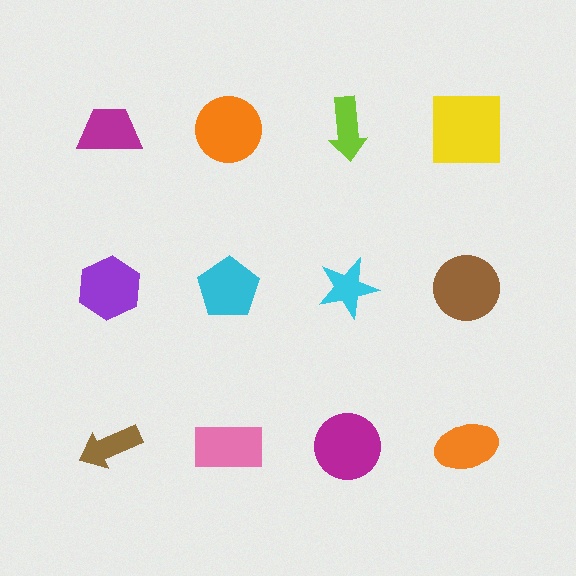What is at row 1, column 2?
An orange circle.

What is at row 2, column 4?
A brown circle.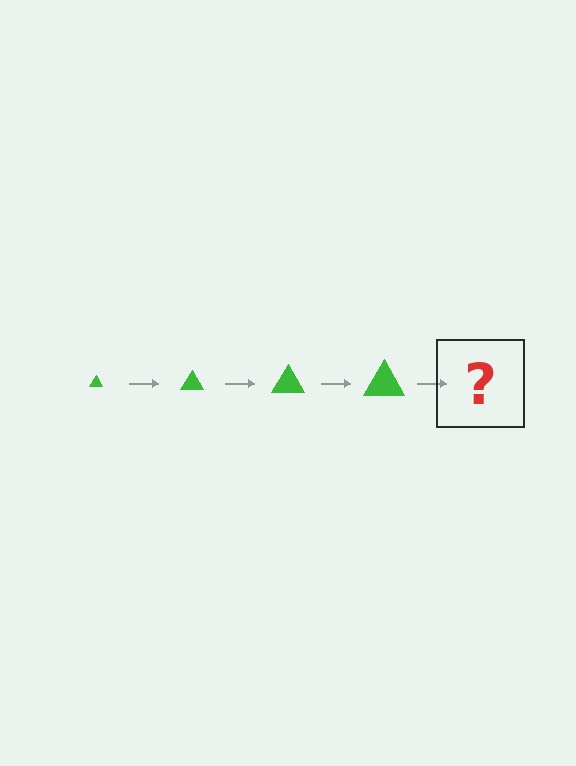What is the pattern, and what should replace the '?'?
The pattern is that the triangle gets progressively larger each step. The '?' should be a green triangle, larger than the previous one.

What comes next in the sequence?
The next element should be a green triangle, larger than the previous one.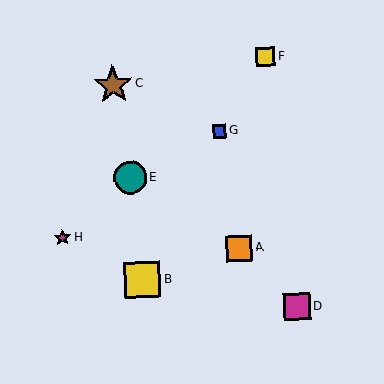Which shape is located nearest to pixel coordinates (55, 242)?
The magenta star (labeled H) at (62, 238) is nearest to that location.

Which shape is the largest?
The brown star (labeled C) is the largest.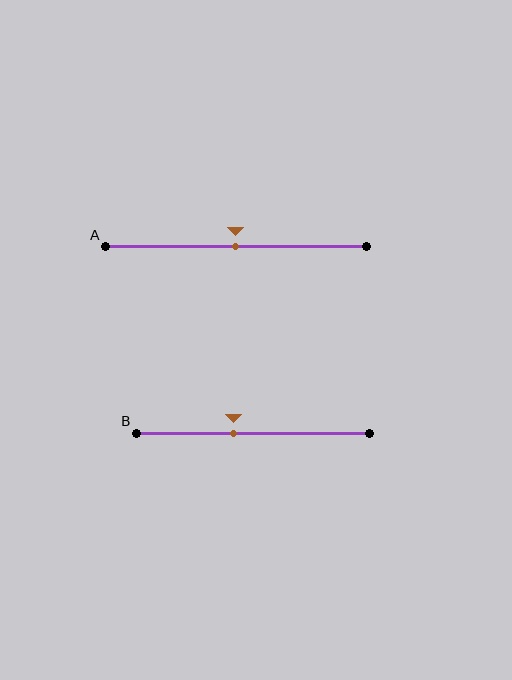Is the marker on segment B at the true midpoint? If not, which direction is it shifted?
No, the marker on segment B is shifted to the left by about 8% of the segment length.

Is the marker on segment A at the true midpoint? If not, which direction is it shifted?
Yes, the marker on segment A is at the true midpoint.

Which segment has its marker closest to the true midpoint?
Segment A has its marker closest to the true midpoint.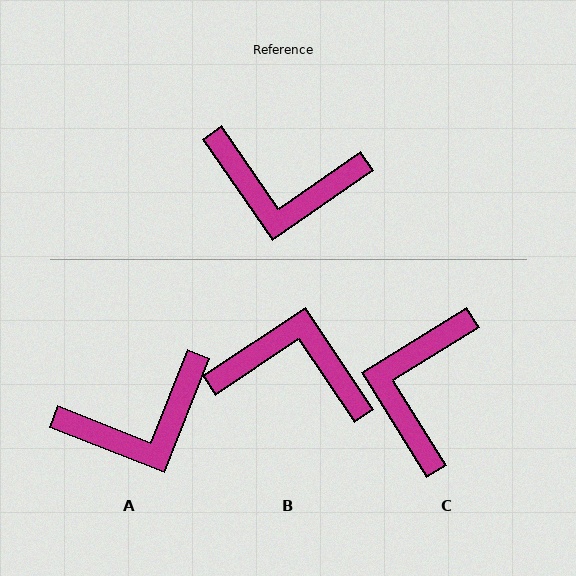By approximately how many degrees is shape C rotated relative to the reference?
Approximately 93 degrees clockwise.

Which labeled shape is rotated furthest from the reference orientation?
B, about 179 degrees away.